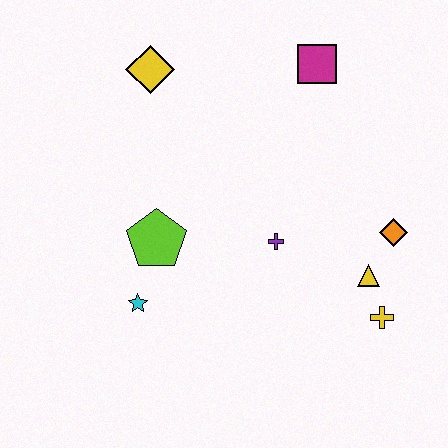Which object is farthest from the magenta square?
The cyan star is farthest from the magenta square.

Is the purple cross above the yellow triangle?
Yes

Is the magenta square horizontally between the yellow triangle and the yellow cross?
No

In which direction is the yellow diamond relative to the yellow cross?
The yellow diamond is above the yellow cross.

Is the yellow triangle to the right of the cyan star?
Yes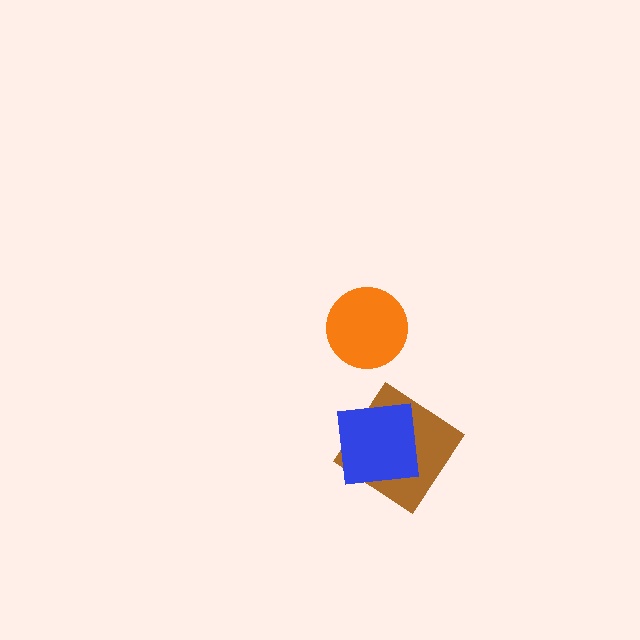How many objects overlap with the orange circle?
0 objects overlap with the orange circle.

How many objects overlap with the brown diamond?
1 object overlaps with the brown diamond.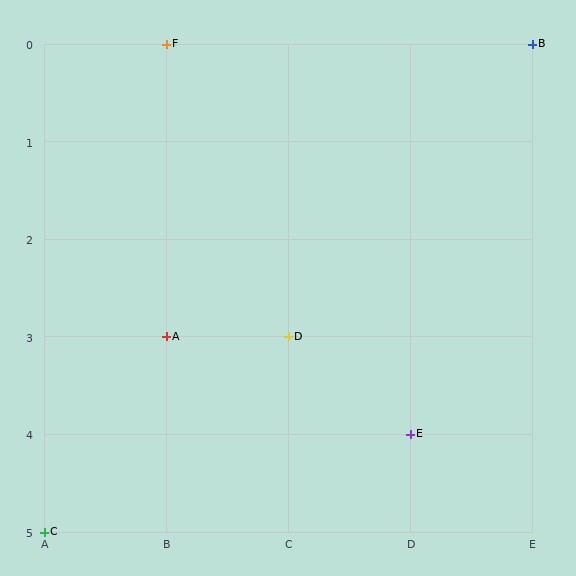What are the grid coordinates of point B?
Point B is at grid coordinates (E, 0).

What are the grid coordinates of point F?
Point F is at grid coordinates (B, 0).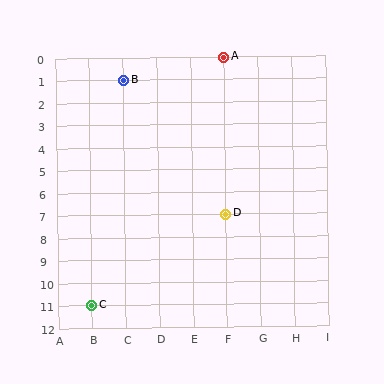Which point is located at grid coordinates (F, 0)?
Point A is at (F, 0).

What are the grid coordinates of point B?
Point B is at grid coordinates (C, 1).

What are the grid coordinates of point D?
Point D is at grid coordinates (F, 7).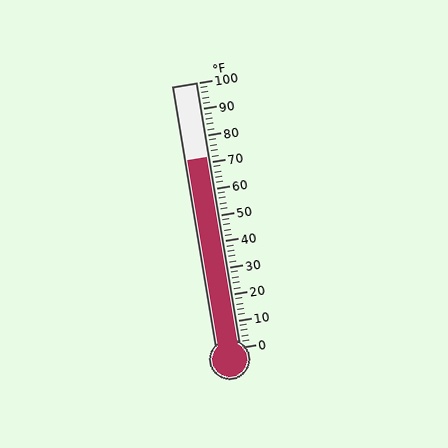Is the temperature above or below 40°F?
The temperature is above 40°F.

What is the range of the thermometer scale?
The thermometer scale ranges from 0°F to 100°F.